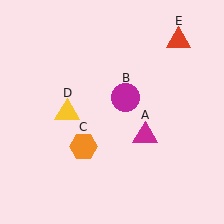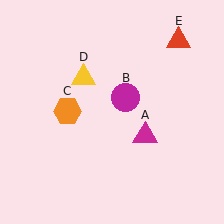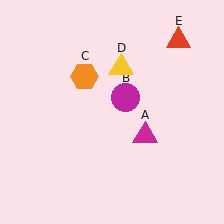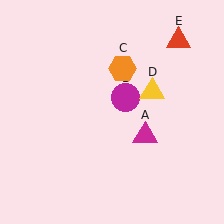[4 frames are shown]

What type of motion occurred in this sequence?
The orange hexagon (object C), yellow triangle (object D) rotated clockwise around the center of the scene.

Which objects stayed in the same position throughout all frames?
Magenta triangle (object A) and magenta circle (object B) and red triangle (object E) remained stationary.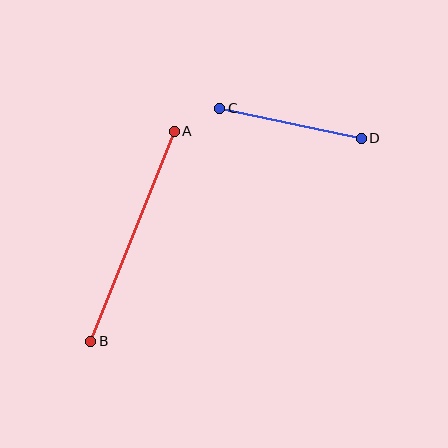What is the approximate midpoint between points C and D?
The midpoint is at approximately (290, 123) pixels.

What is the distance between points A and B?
The distance is approximately 226 pixels.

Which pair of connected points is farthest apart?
Points A and B are farthest apart.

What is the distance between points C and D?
The distance is approximately 145 pixels.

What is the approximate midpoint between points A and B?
The midpoint is at approximately (133, 237) pixels.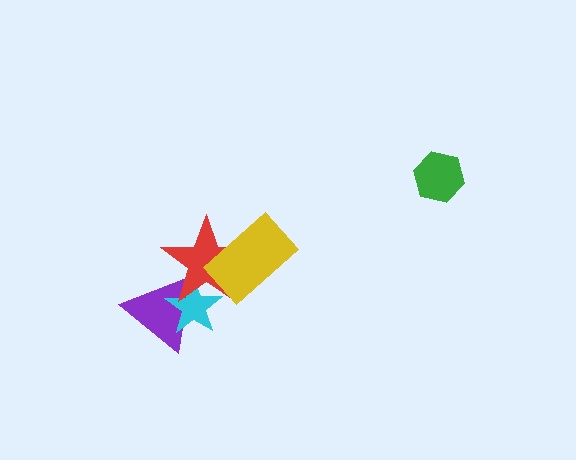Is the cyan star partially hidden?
Yes, it is partially covered by another shape.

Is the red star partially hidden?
Yes, it is partially covered by another shape.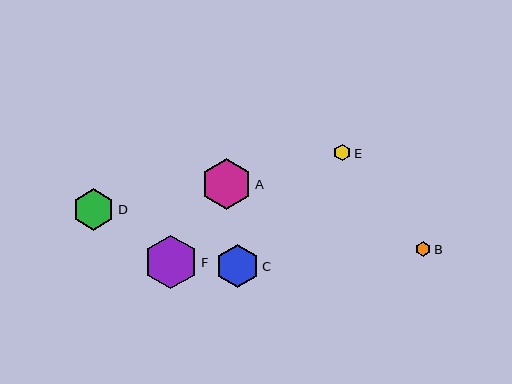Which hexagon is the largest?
Hexagon F is the largest with a size of approximately 53 pixels.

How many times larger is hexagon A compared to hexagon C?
Hexagon A is approximately 1.2 times the size of hexagon C.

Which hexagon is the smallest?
Hexagon B is the smallest with a size of approximately 15 pixels.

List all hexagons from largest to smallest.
From largest to smallest: F, A, C, D, E, B.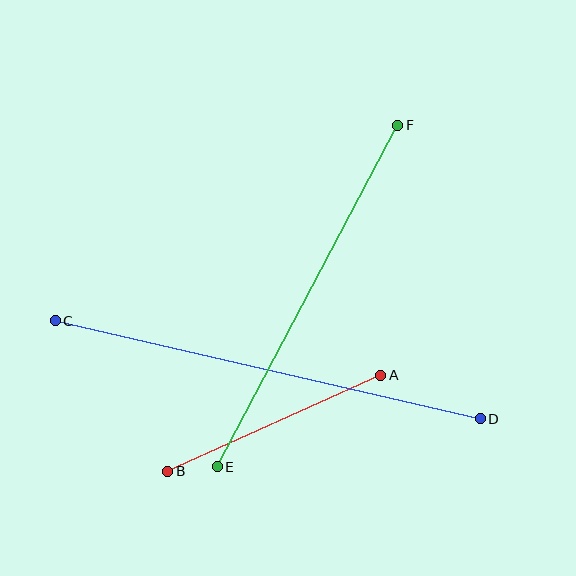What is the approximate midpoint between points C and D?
The midpoint is at approximately (268, 370) pixels.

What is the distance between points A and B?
The distance is approximately 234 pixels.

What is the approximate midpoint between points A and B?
The midpoint is at approximately (274, 423) pixels.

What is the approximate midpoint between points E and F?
The midpoint is at approximately (308, 296) pixels.